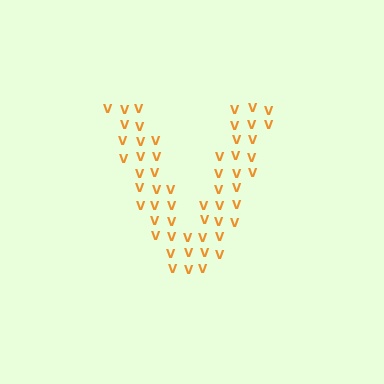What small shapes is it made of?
It is made of small letter V's.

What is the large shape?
The large shape is the letter V.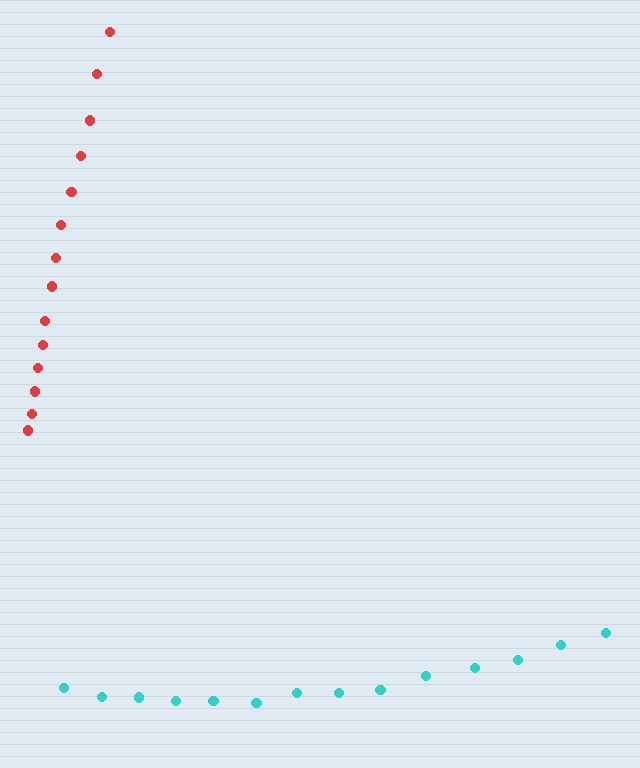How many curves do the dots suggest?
There are 2 distinct paths.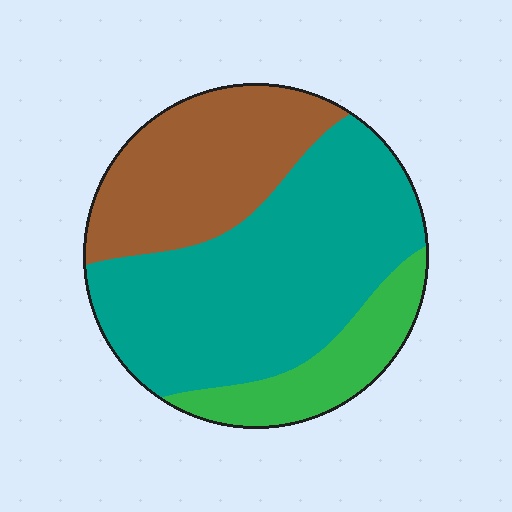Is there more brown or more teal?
Teal.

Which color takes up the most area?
Teal, at roughly 55%.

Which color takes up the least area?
Green, at roughly 15%.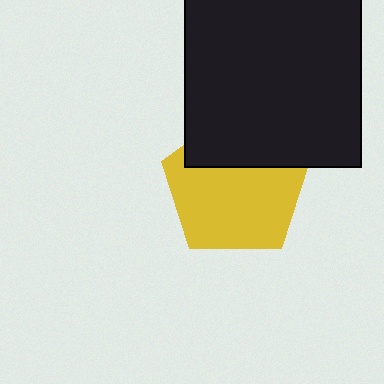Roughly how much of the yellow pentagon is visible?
Most of it is visible (roughly 69%).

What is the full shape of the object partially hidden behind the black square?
The partially hidden object is a yellow pentagon.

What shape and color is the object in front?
The object in front is a black square.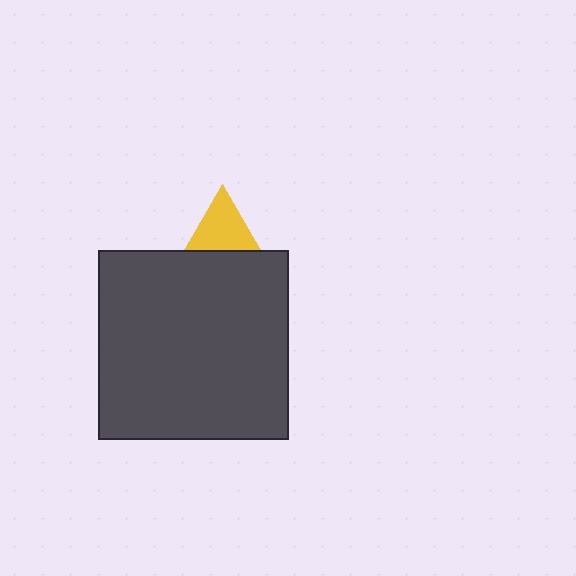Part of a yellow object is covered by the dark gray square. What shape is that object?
It is a triangle.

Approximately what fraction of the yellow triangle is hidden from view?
Roughly 49% of the yellow triangle is hidden behind the dark gray square.